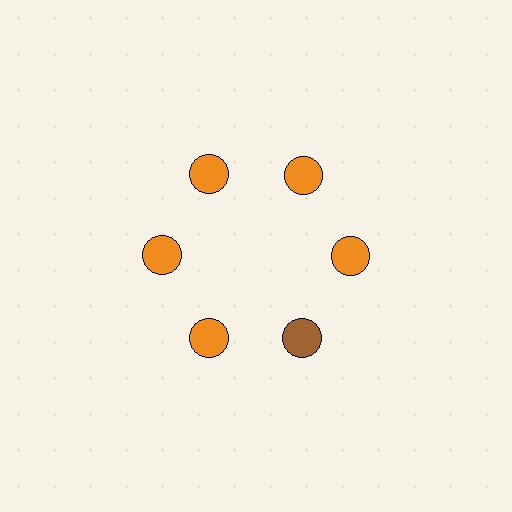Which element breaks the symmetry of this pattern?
The brown circle at roughly the 5 o'clock position breaks the symmetry. All other shapes are orange circles.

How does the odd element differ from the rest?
It has a different color: brown instead of orange.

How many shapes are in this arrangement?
There are 6 shapes arranged in a ring pattern.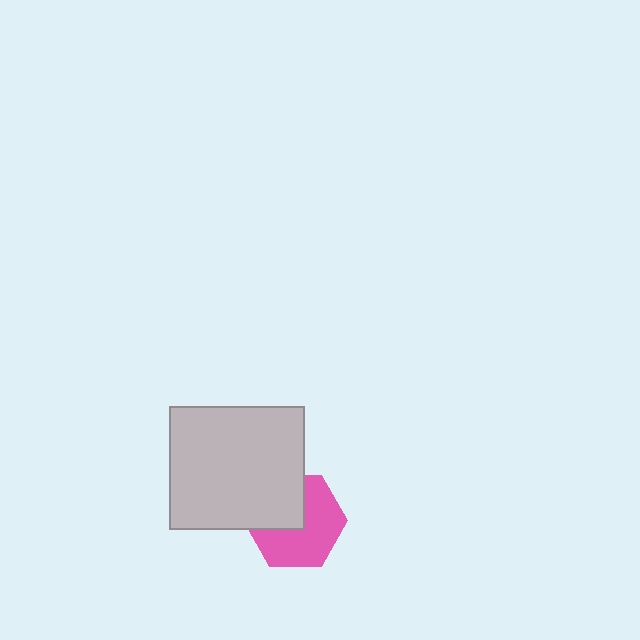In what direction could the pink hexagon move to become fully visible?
The pink hexagon could move toward the lower-right. That would shift it out from behind the light gray rectangle entirely.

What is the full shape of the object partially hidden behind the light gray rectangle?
The partially hidden object is a pink hexagon.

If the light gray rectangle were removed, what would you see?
You would see the complete pink hexagon.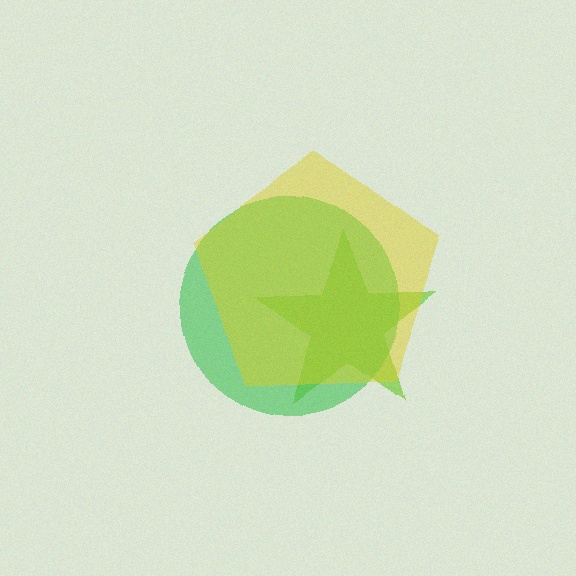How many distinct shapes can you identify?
There are 3 distinct shapes: a lime star, a green circle, a yellow pentagon.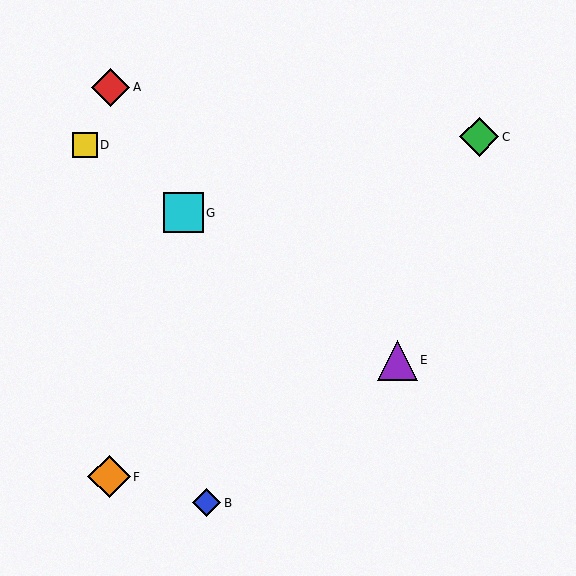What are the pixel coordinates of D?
Object D is at (85, 145).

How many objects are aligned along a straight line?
3 objects (D, E, G) are aligned along a straight line.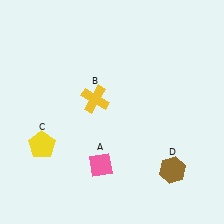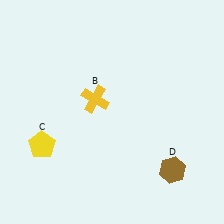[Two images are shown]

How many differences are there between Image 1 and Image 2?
There is 1 difference between the two images.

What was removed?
The pink diamond (A) was removed in Image 2.